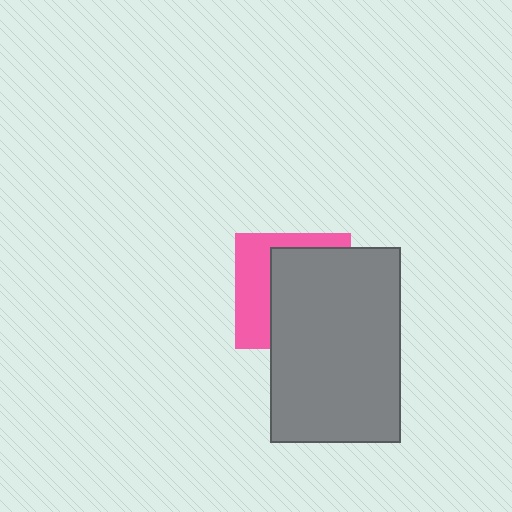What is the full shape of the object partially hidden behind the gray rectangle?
The partially hidden object is a pink square.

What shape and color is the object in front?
The object in front is a gray rectangle.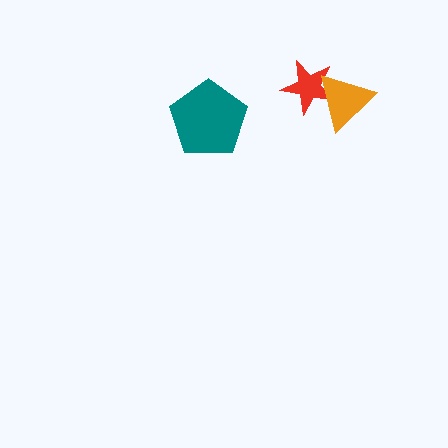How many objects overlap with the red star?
1 object overlaps with the red star.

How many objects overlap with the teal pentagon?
0 objects overlap with the teal pentagon.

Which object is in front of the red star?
The orange triangle is in front of the red star.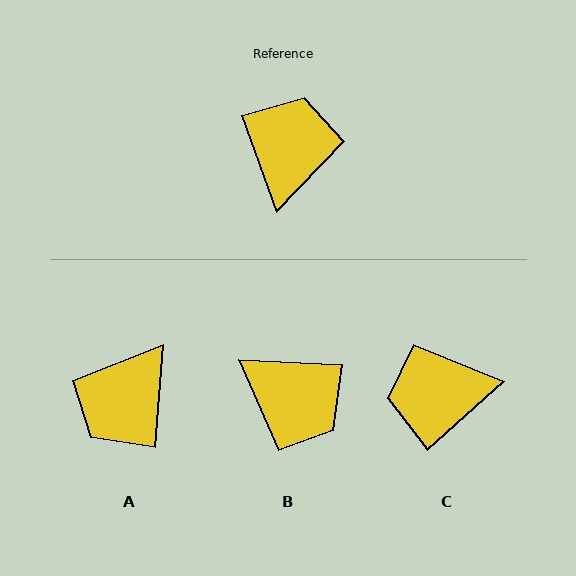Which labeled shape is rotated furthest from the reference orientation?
A, about 155 degrees away.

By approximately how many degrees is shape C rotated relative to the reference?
Approximately 112 degrees counter-clockwise.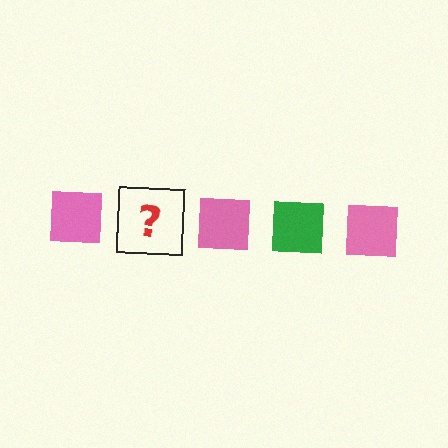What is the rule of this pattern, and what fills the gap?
The rule is that the pattern cycles through pink, green squares. The gap should be filled with a green square.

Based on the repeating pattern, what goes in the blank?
The blank should be a green square.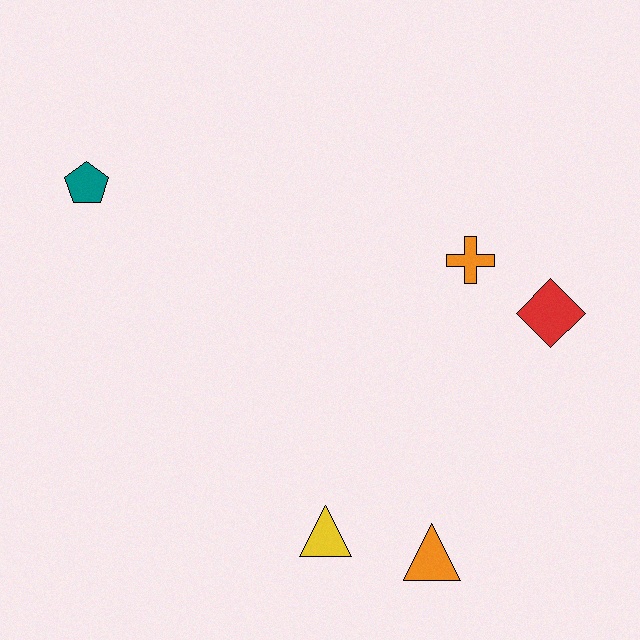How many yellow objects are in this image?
There is 1 yellow object.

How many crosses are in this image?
There is 1 cross.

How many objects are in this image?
There are 5 objects.